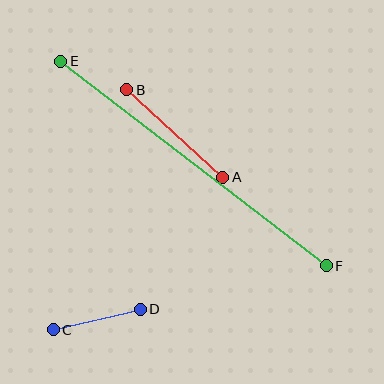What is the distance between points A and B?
The distance is approximately 130 pixels.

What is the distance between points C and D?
The distance is approximately 90 pixels.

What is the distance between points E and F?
The distance is approximately 335 pixels.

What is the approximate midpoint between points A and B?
The midpoint is at approximately (175, 133) pixels.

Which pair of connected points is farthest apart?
Points E and F are farthest apart.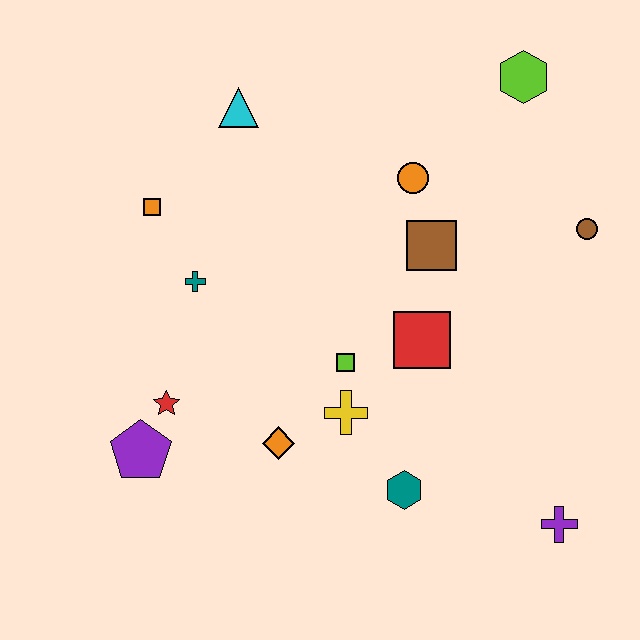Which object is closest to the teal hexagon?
The yellow cross is closest to the teal hexagon.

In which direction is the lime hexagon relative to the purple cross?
The lime hexagon is above the purple cross.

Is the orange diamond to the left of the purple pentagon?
No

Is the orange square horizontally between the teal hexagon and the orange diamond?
No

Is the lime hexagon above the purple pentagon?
Yes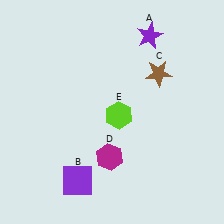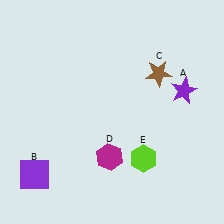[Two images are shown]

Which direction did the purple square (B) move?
The purple square (B) moved left.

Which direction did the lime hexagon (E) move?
The lime hexagon (E) moved down.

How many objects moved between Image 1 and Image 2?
3 objects moved between the two images.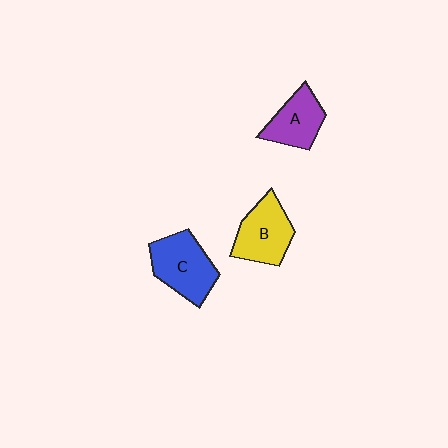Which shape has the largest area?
Shape C (blue).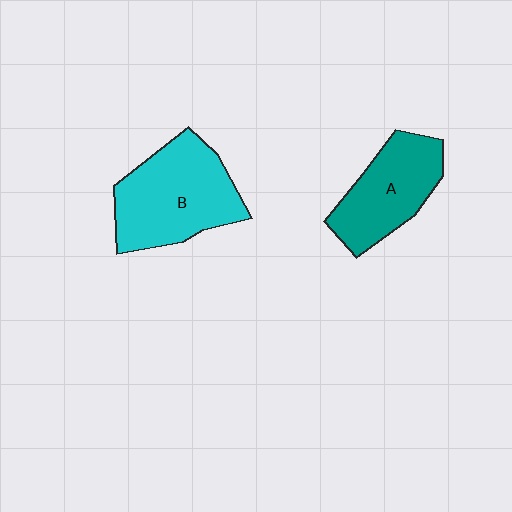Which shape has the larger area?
Shape B (cyan).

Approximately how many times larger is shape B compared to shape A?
Approximately 1.3 times.